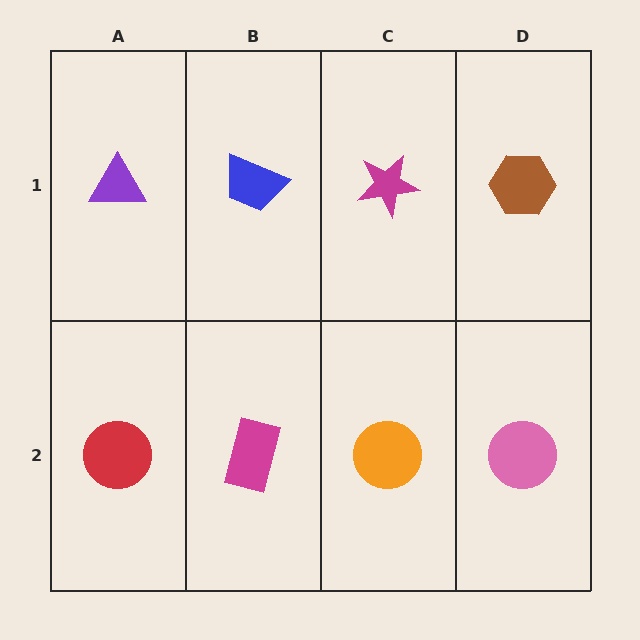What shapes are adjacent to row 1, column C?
An orange circle (row 2, column C), a blue trapezoid (row 1, column B), a brown hexagon (row 1, column D).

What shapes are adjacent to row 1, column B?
A magenta rectangle (row 2, column B), a purple triangle (row 1, column A), a magenta star (row 1, column C).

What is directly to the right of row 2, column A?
A magenta rectangle.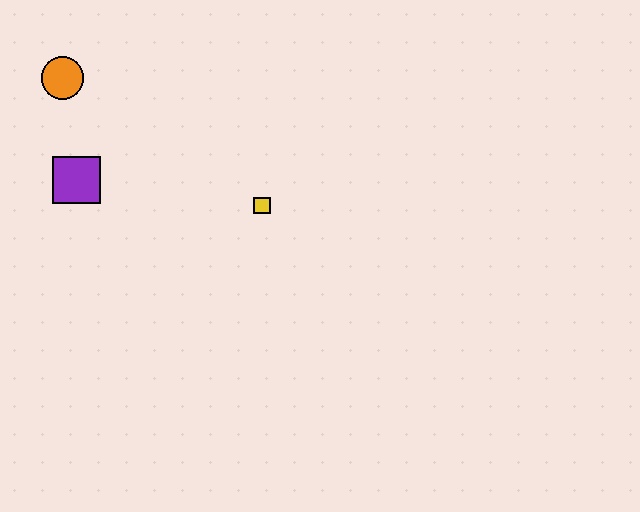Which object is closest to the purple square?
The orange circle is closest to the purple square.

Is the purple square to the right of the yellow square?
No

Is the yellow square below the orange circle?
Yes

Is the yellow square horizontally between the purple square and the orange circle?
No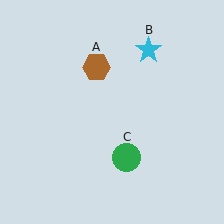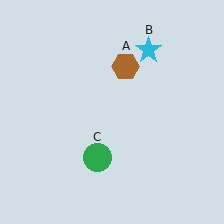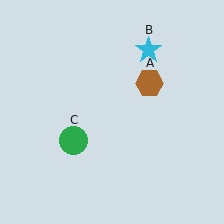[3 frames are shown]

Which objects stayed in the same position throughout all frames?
Cyan star (object B) remained stationary.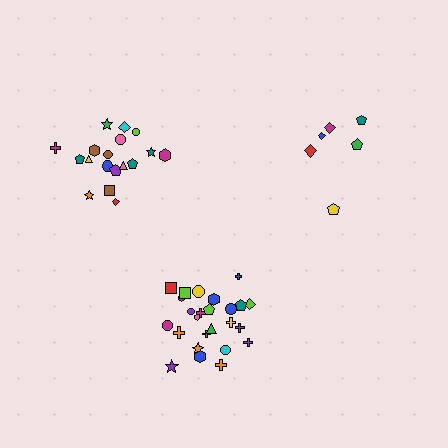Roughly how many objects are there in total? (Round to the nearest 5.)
Roughly 50 objects in total.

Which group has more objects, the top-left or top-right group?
The top-left group.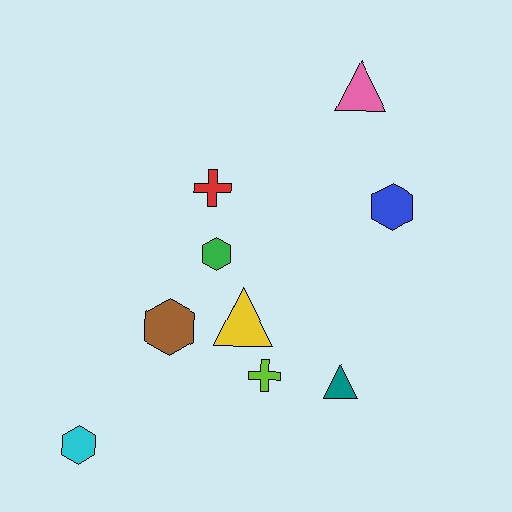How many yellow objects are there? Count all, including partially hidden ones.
There is 1 yellow object.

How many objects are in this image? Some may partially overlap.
There are 9 objects.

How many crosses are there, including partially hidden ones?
There are 2 crosses.